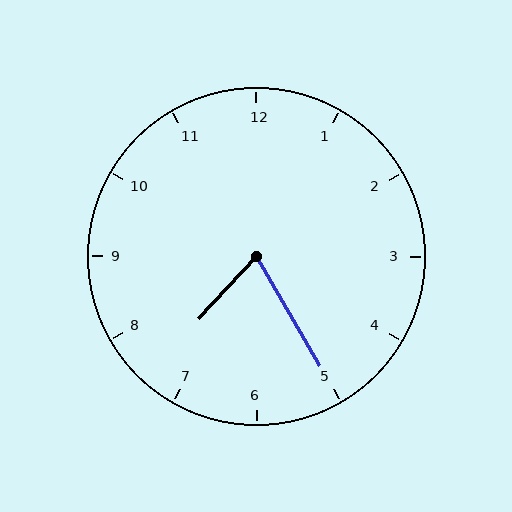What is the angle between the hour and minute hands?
Approximately 72 degrees.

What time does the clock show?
7:25.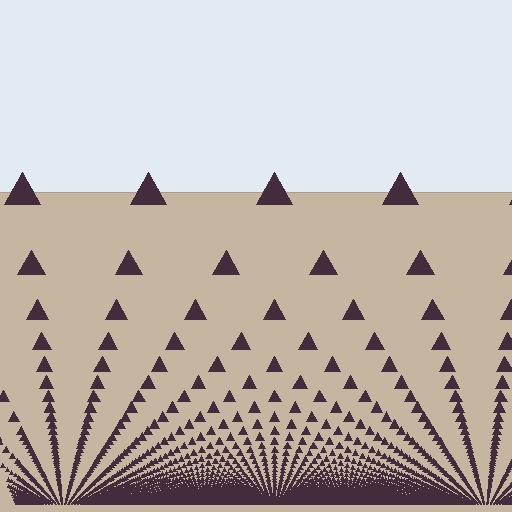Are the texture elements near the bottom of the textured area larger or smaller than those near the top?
Smaller. The gradient is inverted — elements near the bottom are smaller and denser.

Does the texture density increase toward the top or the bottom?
Density increases toward the bottom.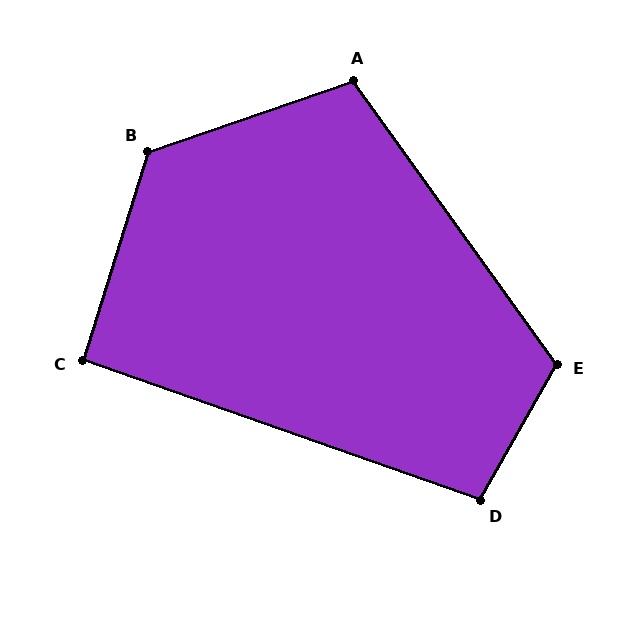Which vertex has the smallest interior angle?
C, at approximately 92 degrees.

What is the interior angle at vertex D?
Approximately 100 degrees (obtuse).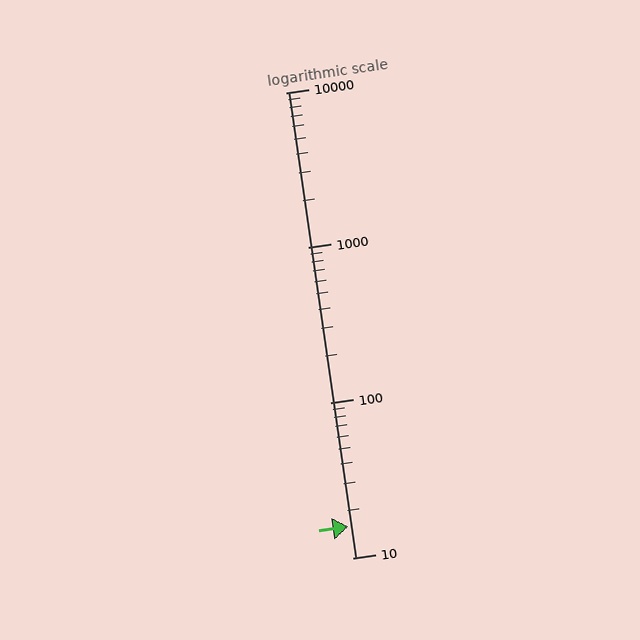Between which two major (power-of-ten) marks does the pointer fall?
The pointer is between 10 and 100.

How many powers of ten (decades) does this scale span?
The scale spans 3 decades, from 10 to 10000.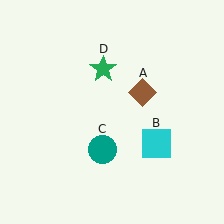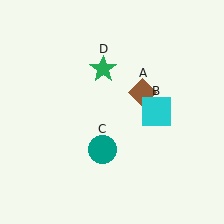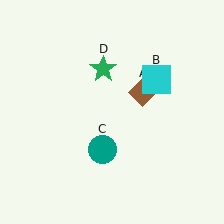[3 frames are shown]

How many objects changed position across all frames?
1 object changed position: cyan square (object B).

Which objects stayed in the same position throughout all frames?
Brown diamond (object A) and teal circle (object C) and green star (object D) remained stationary.